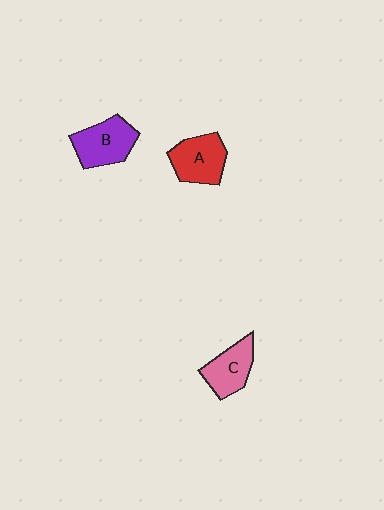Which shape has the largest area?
Shape B (purple).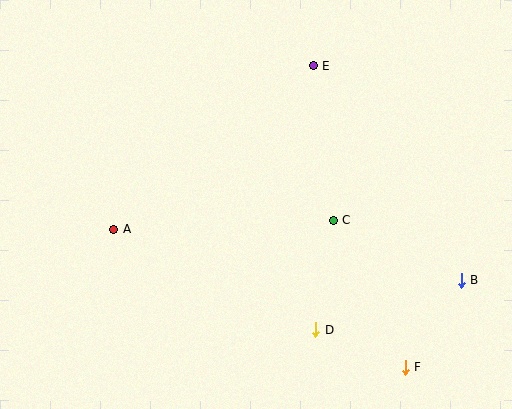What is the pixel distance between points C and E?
The distance between C and E is 156 pixels.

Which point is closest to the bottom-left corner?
Point A is closest to the bottom-left corner.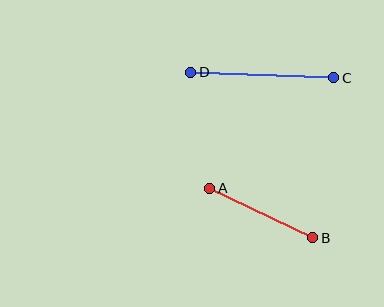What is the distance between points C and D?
The distance is approximately 144 pixels.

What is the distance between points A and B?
The distance is approximately 114 pixels.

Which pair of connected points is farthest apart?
Points C and D are farthest apart.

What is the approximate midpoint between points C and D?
The midpoint is at approximately (262, 75) pixels.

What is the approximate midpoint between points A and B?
The midpoint is at approximately (261, 213) pixels.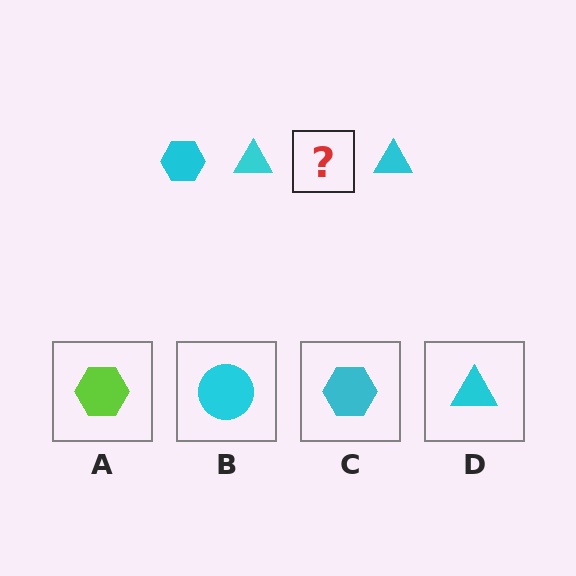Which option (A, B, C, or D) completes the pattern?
C.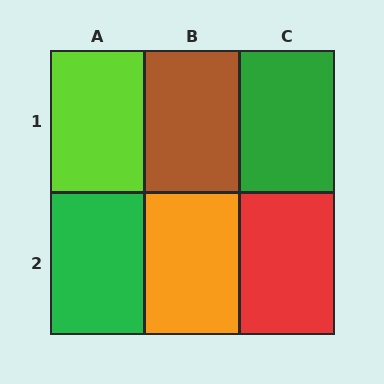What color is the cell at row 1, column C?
Green.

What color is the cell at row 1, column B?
Brown.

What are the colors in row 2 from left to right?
Green, orange, red.